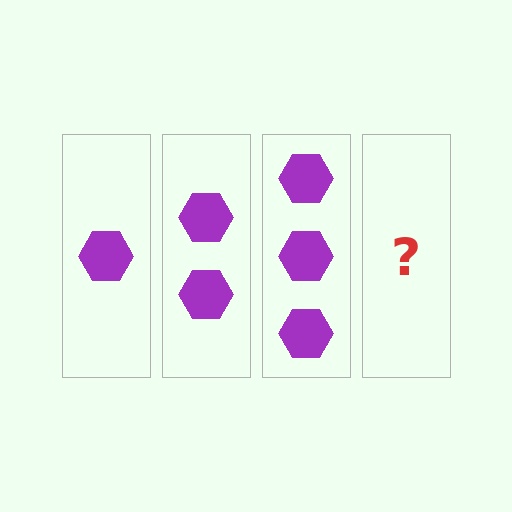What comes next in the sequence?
The next element should be 4 hexagons.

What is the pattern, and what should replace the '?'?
The pattern is that each step adds one more hexagon. The '?' should be 4 hexagons.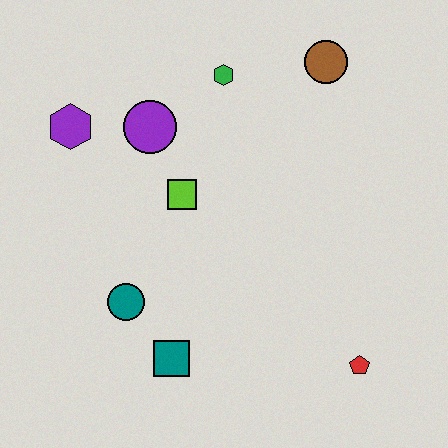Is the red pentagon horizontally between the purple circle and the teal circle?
No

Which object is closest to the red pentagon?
The teal square is closest to the red pentagon.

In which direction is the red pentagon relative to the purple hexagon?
The red pentagon is to the right of the purple hexagon.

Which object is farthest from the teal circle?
The brown circle is farthest from the teal circle.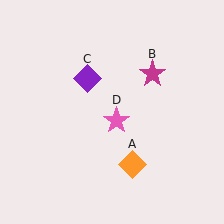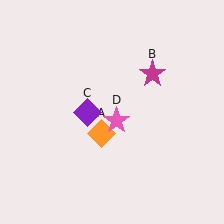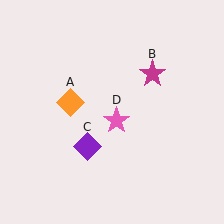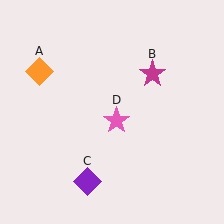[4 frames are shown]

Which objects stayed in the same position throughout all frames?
Magenta star (object B) and pink star (object D) remained stationary.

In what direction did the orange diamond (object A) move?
The orange diamond (object A) moved up and to the left.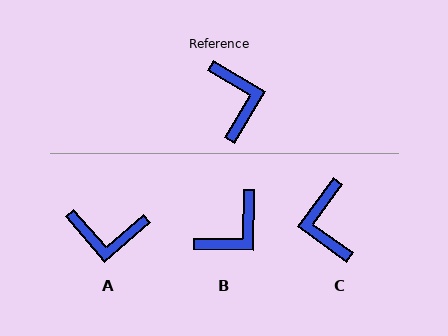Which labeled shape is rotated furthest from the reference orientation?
C, about 175 degrees away.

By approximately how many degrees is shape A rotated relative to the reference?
Approximately 108 degrees clockwise.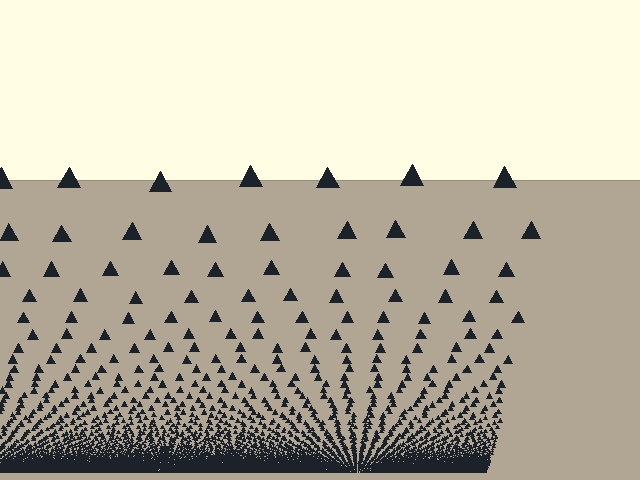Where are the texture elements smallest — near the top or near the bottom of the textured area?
Near the bottom.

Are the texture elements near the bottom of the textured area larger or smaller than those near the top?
Smaller. The gradient is inverted — elements near the bottom are smaller and denser.